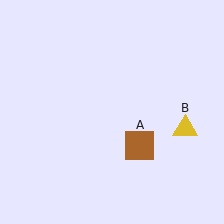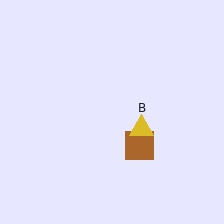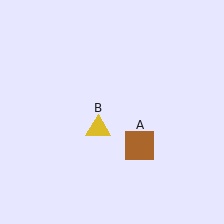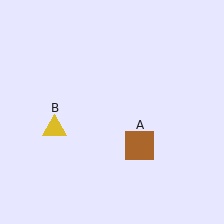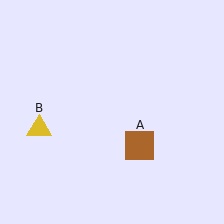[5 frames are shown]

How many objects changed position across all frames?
1 object changed position: yellow triangle (object B).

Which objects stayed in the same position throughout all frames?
Brown square (object A) remained stationary.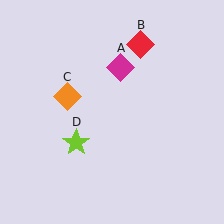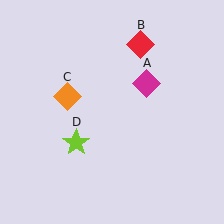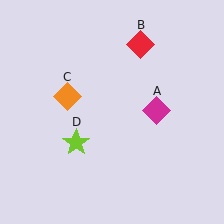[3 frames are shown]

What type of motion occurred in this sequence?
The magenta diamond (object A) rotated clockwise around the center of the scene.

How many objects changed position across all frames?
1 object changed position: magenta diamond (object A).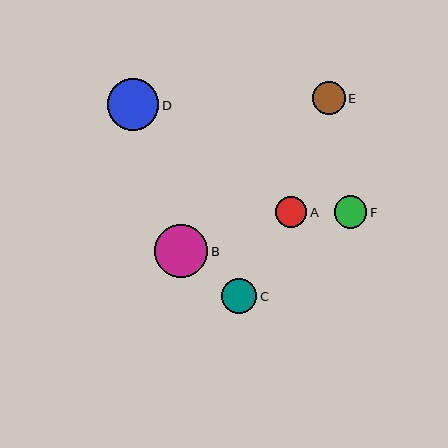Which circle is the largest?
Circle B is the largest with a size of approximately 53 pixels.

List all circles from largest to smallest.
From largest to smallest: B, D, C, E, F, A.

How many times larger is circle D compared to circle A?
Circle D is approximately 1.7 times the size of circle A.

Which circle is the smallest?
Circle A is the smallest with a size of approximately 31 pixels.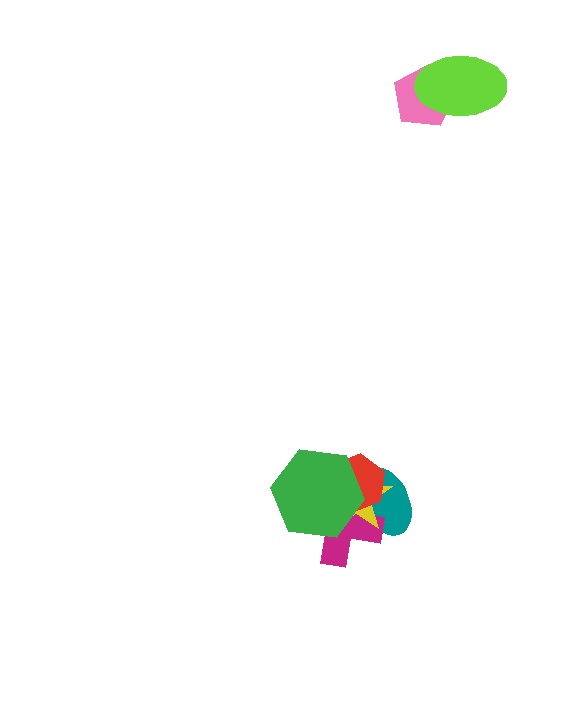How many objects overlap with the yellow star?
4 objects overlap with the yellow star.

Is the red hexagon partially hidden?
Yes, it is partially covered by another shape.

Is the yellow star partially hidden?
Yes, it is partially covered by another shape.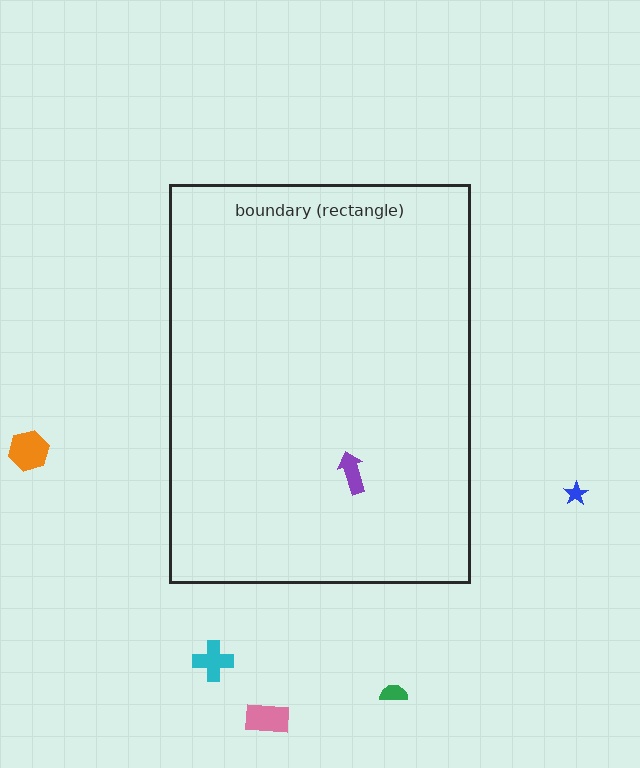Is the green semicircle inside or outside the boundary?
Outside.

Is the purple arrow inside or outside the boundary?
Inside.